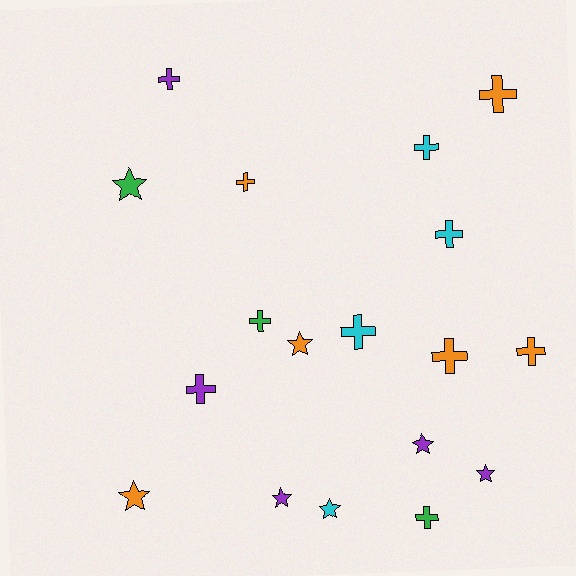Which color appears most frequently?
Orange, with 6 objects.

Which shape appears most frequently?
Cross, with 11 objects.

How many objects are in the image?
There are 18 objects.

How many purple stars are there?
There are 3 purple stars.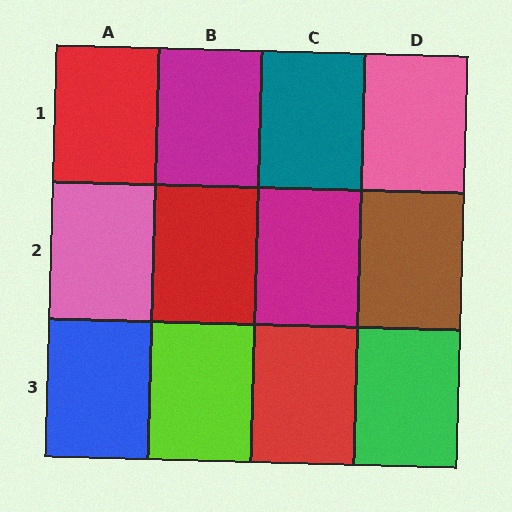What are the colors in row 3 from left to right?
Blue, lime, red, green.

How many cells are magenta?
2 cells are magenta.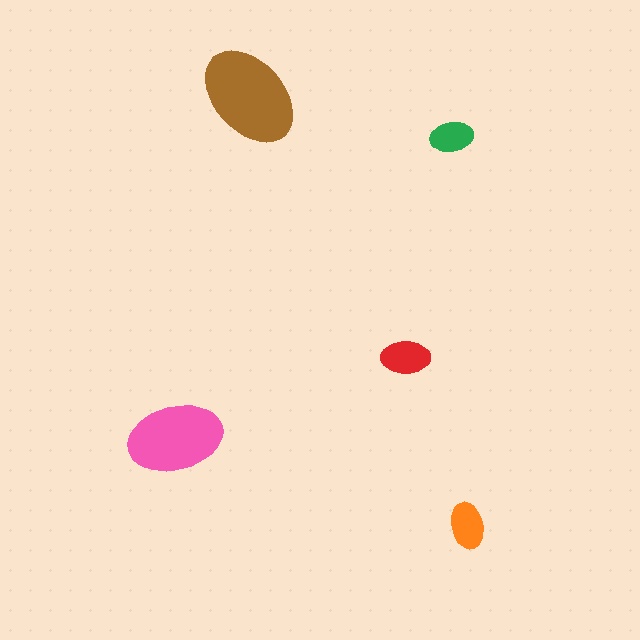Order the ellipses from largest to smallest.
the brown one, the pink one, the red one, the orange one, the green one.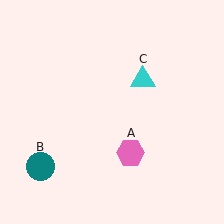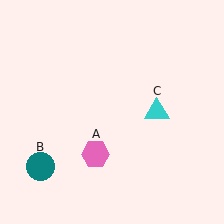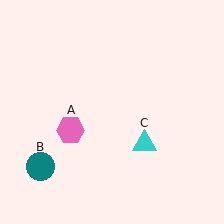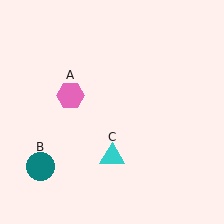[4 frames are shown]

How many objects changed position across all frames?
2 objects changed position: pink hexagon (object A), cyan triangle (object C).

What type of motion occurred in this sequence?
The pink hexagon (object A), cyan triangle (object C) rotated clockwise around the center of the scene.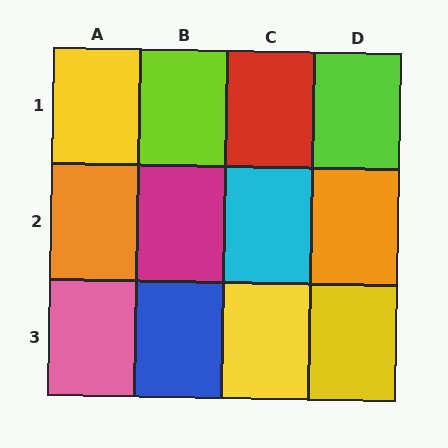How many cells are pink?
1 cell is pink.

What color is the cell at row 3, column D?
Yellow.